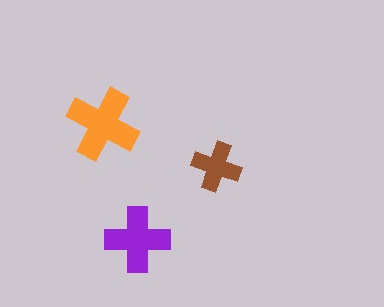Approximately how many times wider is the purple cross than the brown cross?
About 1.5 times wider.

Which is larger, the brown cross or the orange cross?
The orange one.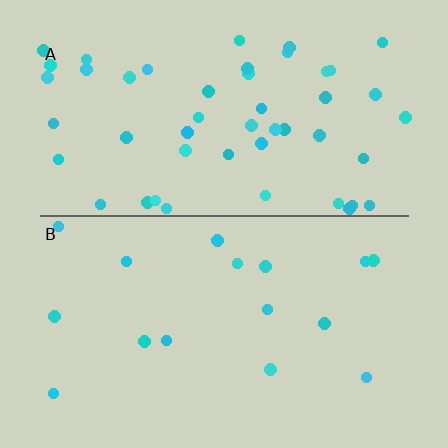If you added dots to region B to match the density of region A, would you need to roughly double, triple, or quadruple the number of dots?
Approximately triple.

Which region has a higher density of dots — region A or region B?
A (the top).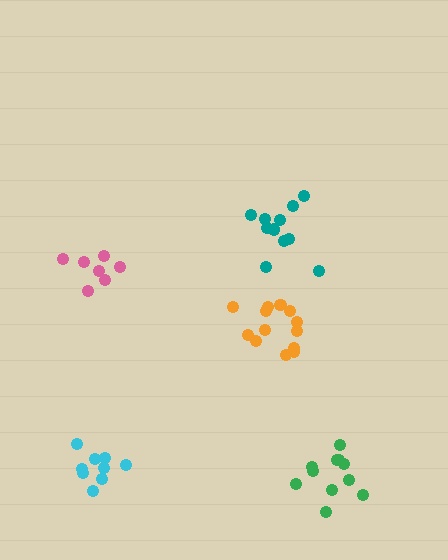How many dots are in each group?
Group 1: 11 dots, Group 2: 9 dots, Group 3: 13 dots, Group 4: 11 dots, Group 5: 7 dots (51 total).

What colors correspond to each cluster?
The clusters are colored: teal, cyan, orange, green, pink.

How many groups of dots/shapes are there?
There are 5 groups.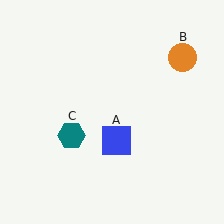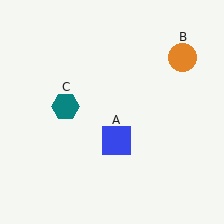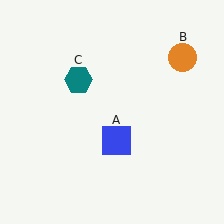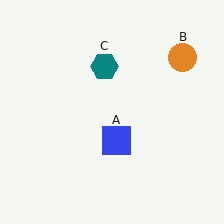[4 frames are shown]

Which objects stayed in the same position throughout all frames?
Blue square (object A) and orange circle (object B) remained stationary.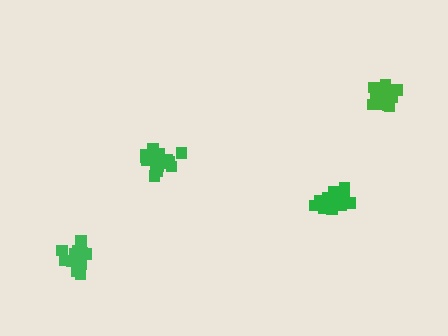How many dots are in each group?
Group 1: 19 dots, Group 2: 20 dots, Group 3: 15 dots, Group 4: 21 dots (75 total).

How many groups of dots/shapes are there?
There are 4 groups.